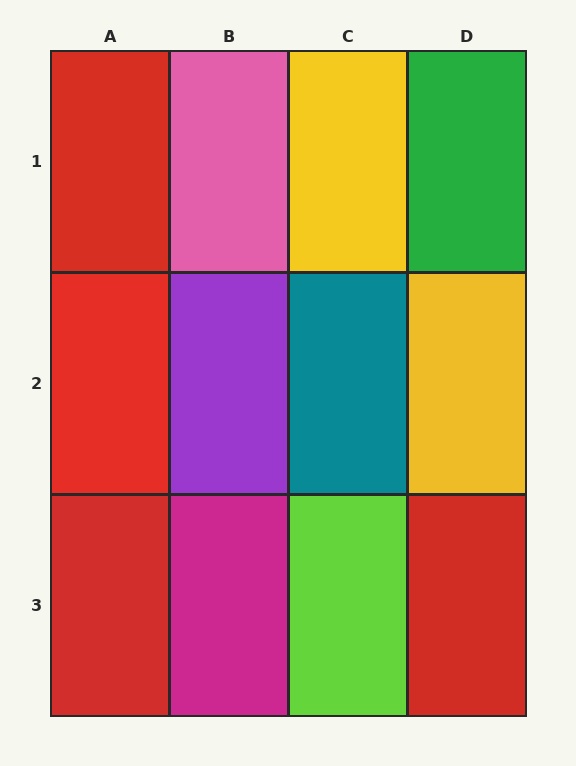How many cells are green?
1 cell is green.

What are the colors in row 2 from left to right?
Red, purple, teal, yellow.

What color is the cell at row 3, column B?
Magenta.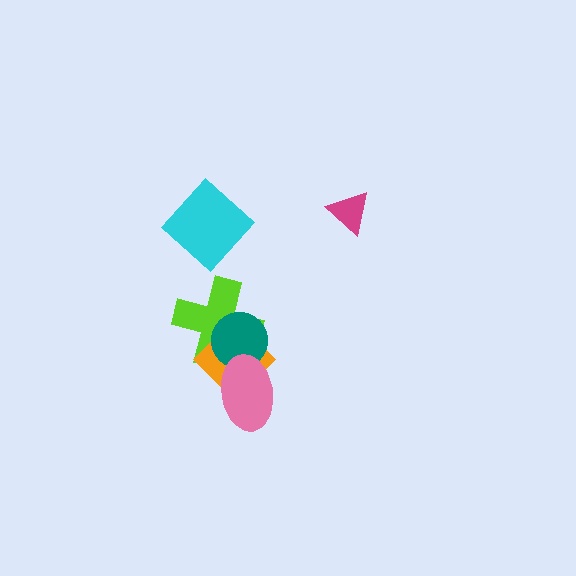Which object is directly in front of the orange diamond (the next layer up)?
The teal circle is directly in front of the orange diamond.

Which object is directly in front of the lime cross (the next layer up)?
The orange diamond is directly in front of the lime cross.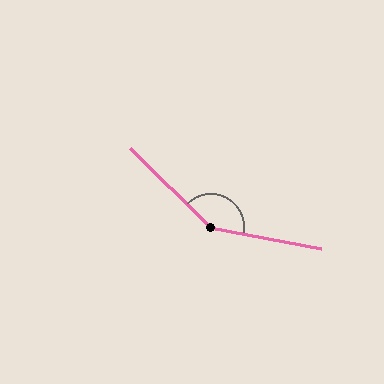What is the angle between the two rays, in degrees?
Approximately 147 degrees.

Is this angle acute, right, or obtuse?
It is obtuse.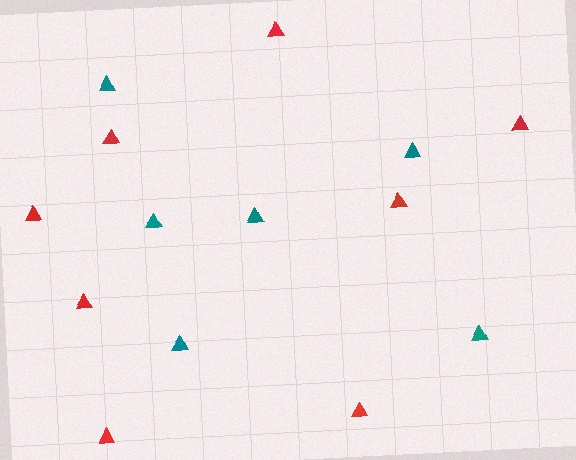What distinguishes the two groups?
There are 2 groups: one group of red triangles (8) and one group of teal triangles (6).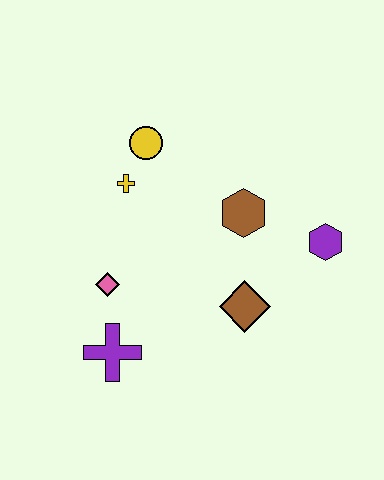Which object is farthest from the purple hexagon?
The purple cross is farthest from the purple hexagon.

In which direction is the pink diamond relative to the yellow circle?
The pink diamond is below the yellow circle.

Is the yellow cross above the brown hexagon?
Yes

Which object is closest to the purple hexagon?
The brown hexagon is closest to the purple hexagon.